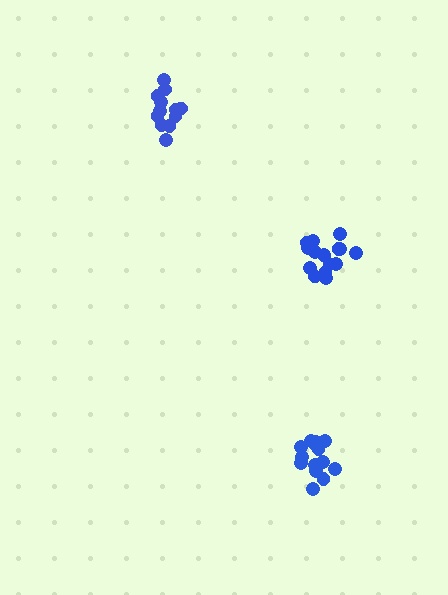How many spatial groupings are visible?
There are 3 spatial groupings.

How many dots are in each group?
Group 1: 15 dots, Group 2: 12 dots, Group 3: 16 dots (43 total).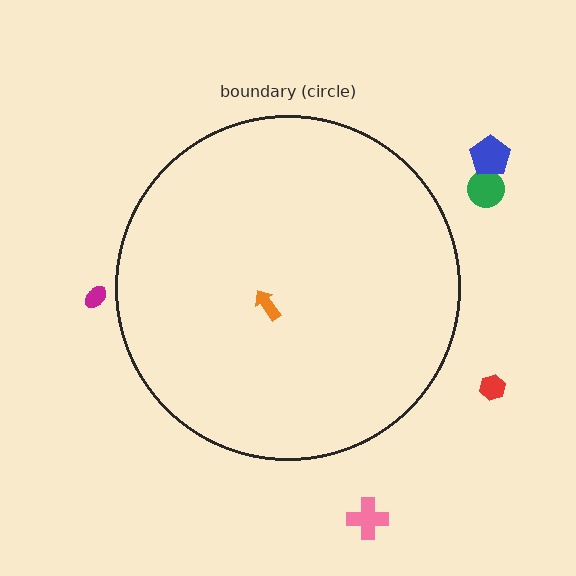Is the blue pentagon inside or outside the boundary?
Outside.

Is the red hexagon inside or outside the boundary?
Outside.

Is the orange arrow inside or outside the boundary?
Inside.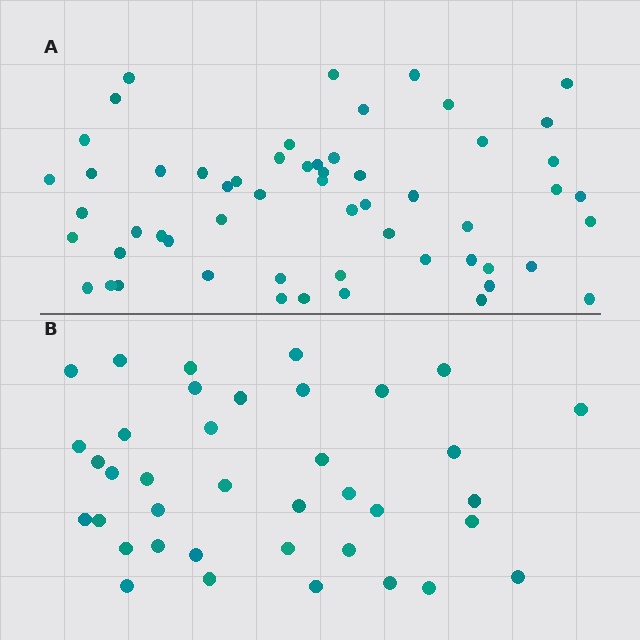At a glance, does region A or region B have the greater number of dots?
Region A (the top region) has more dots.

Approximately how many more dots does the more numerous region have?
Region A has approximately 20 more dots than region B.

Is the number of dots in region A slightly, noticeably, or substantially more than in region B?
Region A has substantially more. The ratio is roughly 1.5 to 1.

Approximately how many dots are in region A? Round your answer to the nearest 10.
About 60 dots. (The exact count is 57, which rounds to 60.)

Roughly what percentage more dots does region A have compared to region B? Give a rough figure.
About 50% more.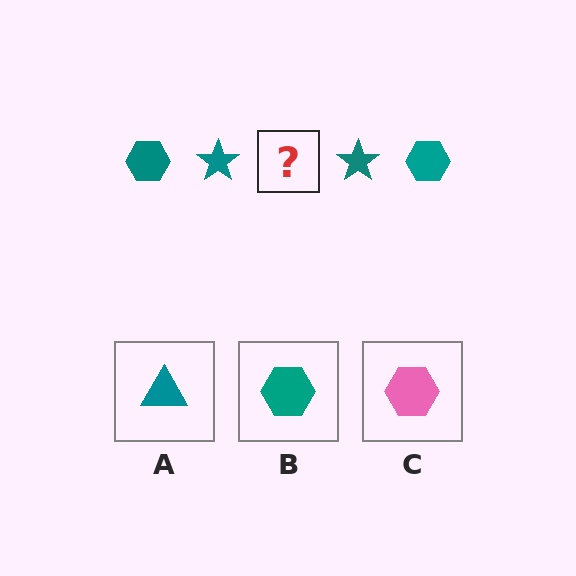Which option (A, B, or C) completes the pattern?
B.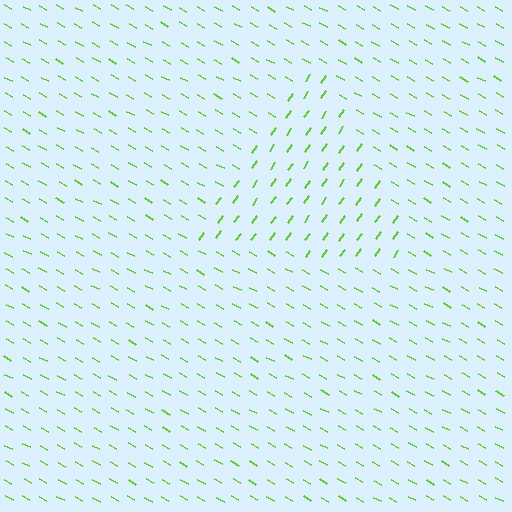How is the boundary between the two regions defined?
The boundary is defined purely by a change in line orientation (approximately 84 degrees difference). All lines are the same color and thickness.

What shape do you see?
I see a triangle.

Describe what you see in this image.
The image is filled with small lime line segments. A triangle region in the image has lines oriented differently from the surrounding lines, creating a visible texture boundary.